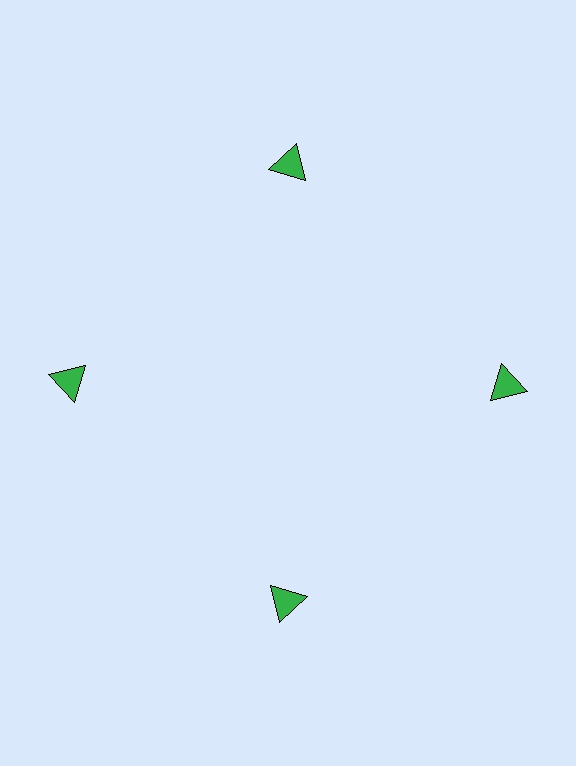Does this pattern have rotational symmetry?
Yes, this pattern has 4-fold rotational symmetry. It looks the same after rotating 90 degrees around the center.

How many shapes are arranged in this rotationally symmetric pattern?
There are 4 shapes, arranged in 4 groups of 1.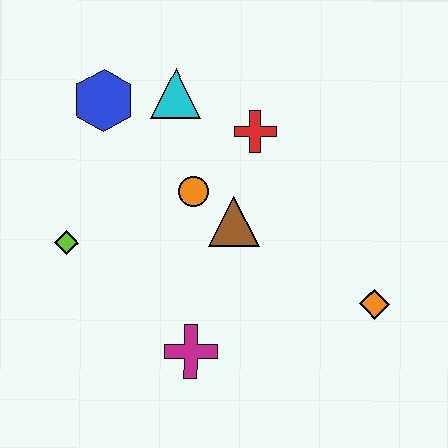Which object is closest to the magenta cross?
The brown triangle is closest to the magenta cross.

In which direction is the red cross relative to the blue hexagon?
The red cross is to the right of the blue hexagon.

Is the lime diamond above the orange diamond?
Yes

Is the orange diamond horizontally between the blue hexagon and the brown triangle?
No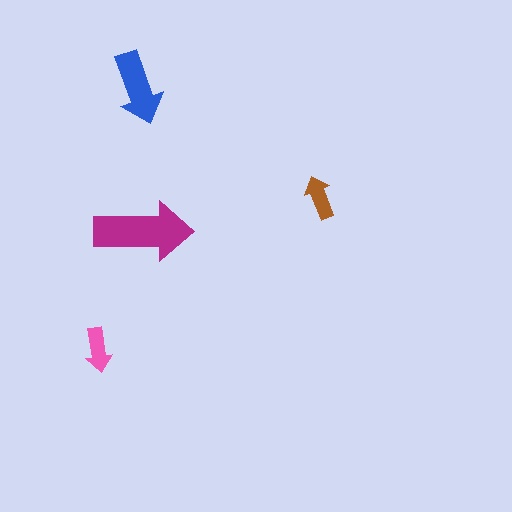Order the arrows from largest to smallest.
the magenta one, the blue one, the pink one, the brown one.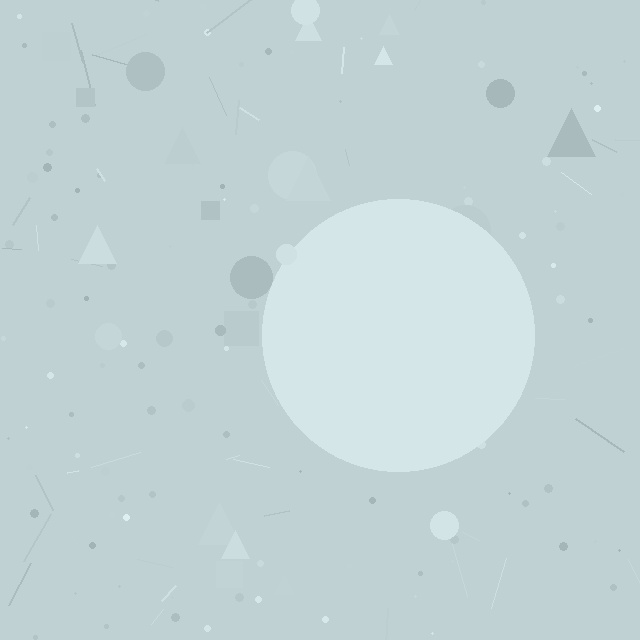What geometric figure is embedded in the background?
A circle is embedded in the background.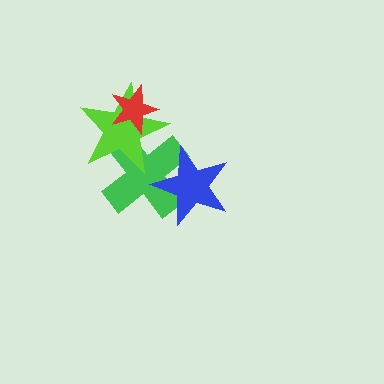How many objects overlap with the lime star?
2 objects overlap with the lime star.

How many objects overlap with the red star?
1 object overlaps with the red star.